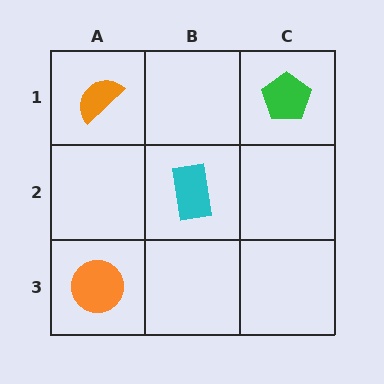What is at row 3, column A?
An orange circle.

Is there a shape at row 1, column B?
No, that cell is empty.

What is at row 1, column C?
A green pentagon.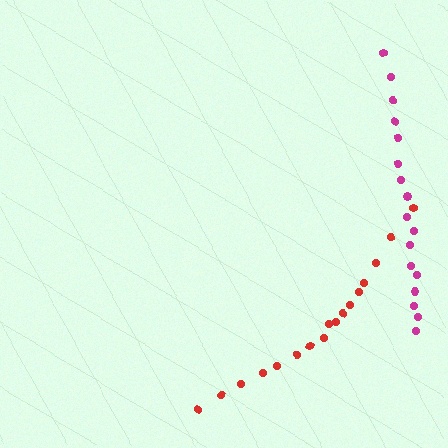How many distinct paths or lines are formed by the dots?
There are 2 distinct paths.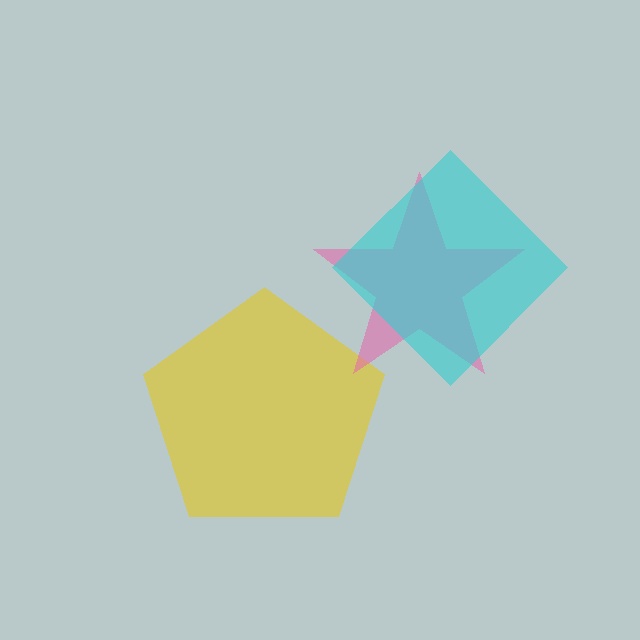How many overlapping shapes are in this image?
There are 3 overlapping shapes in the image.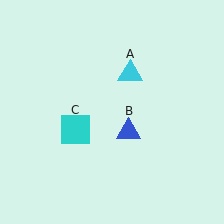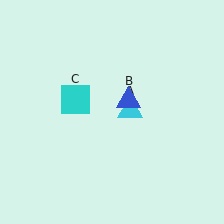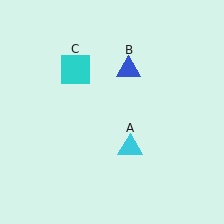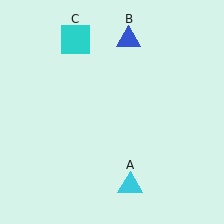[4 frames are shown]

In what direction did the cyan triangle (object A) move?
The cyan triangle (object A) moved down.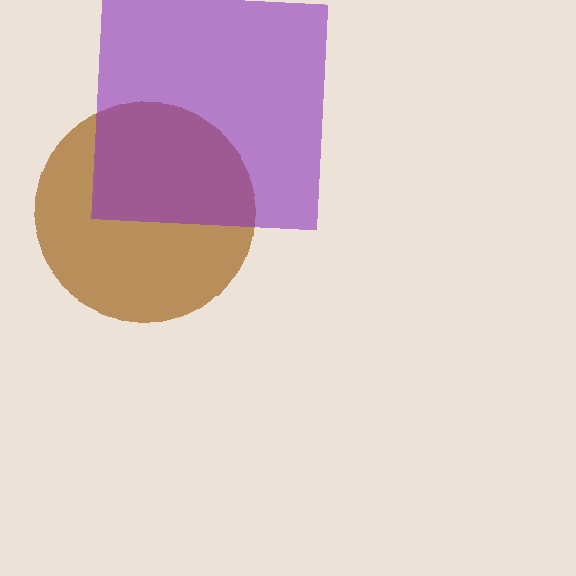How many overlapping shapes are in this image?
There are 2 overlapping shapes in the image.